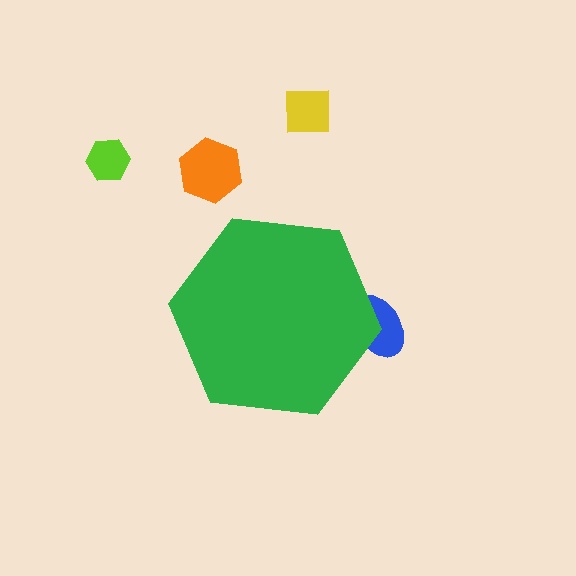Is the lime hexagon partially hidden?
No, the lime hexagon is fully visible.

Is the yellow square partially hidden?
No, the yellow square is fully visible.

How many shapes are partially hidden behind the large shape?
1 shape is partially hidden.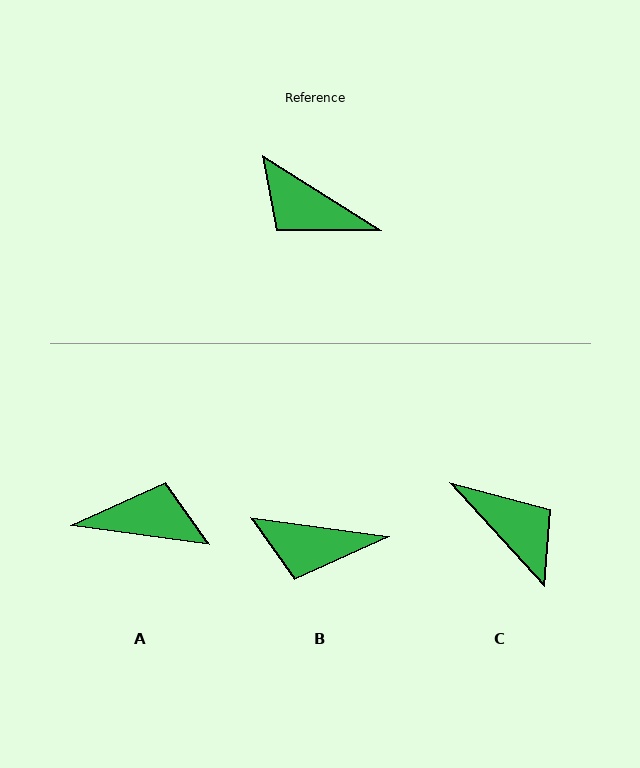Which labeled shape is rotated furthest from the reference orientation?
C, about 165 degrees away.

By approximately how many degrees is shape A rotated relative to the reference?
Approximately 156 degrees clockwise.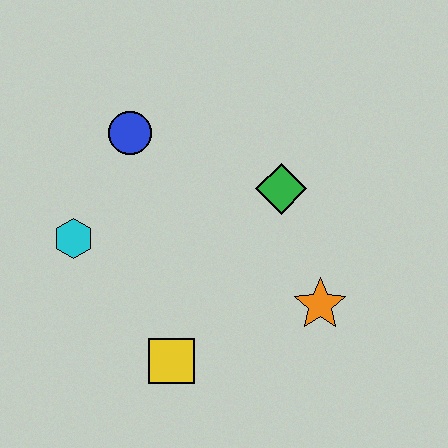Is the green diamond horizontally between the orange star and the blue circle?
Yes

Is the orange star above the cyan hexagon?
No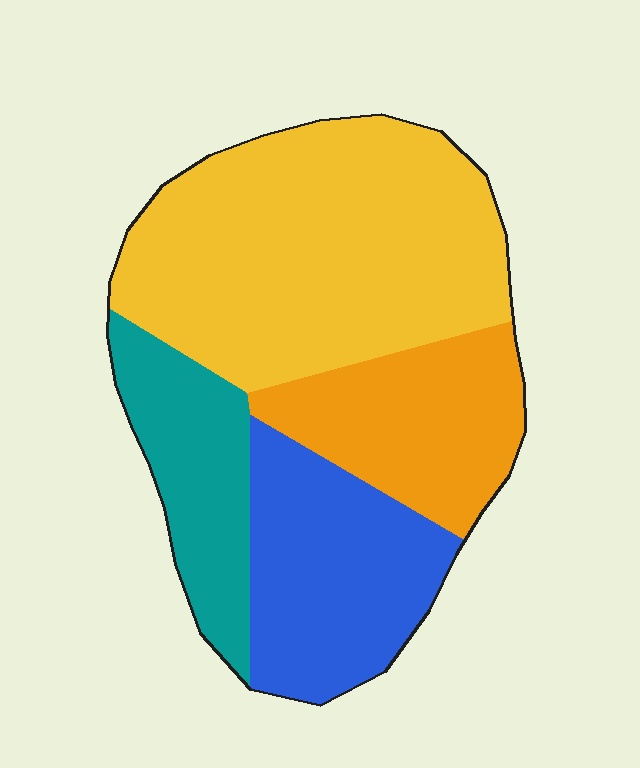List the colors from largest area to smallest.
From largest to smallest: yellow, blue, orange, teal.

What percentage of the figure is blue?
Blue takes up about one fifth (1/5) of the figure.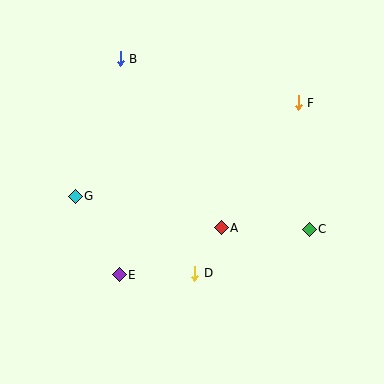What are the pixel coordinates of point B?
Point B is at (120, 59).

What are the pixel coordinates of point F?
Point F is at (298, 103).